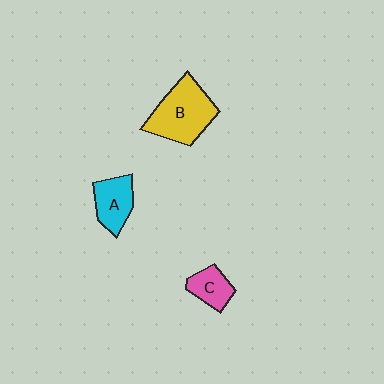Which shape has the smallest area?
Shape C (pink).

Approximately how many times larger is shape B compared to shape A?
Approximately 1.7 times.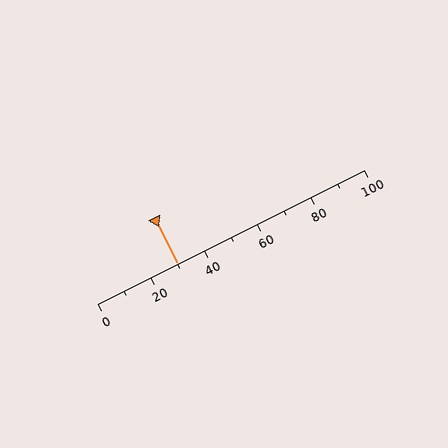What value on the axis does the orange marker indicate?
The marker indicates approximately 30.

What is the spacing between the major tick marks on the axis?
The major ticks are spaced 20 apart.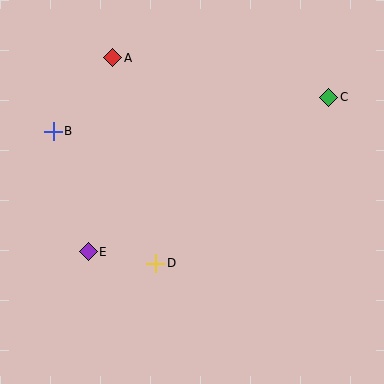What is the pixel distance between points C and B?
The distance between C and B is 277 pixels.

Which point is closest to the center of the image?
Point D at (156, 263) is closest to the center.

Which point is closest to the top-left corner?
Point A is closest to the top-left corner.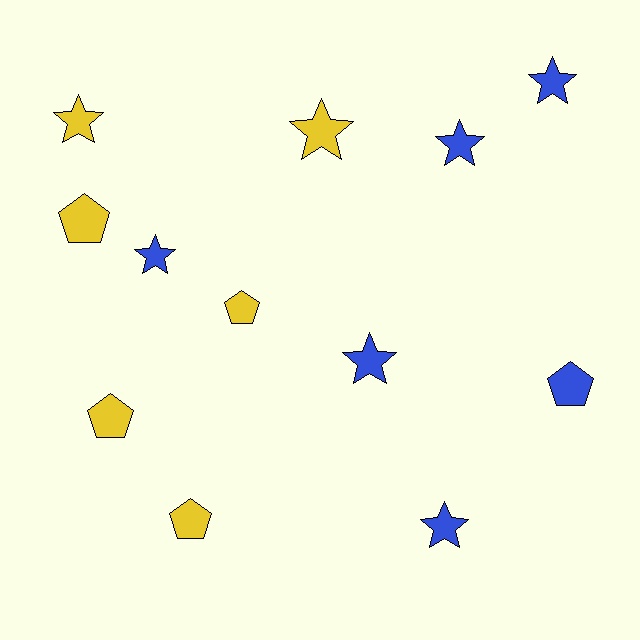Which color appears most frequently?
Yellow, with 6 objects.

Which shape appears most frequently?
Star, with 7 objects.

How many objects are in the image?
There are 12 objects.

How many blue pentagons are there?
There is 1 blue pentagon.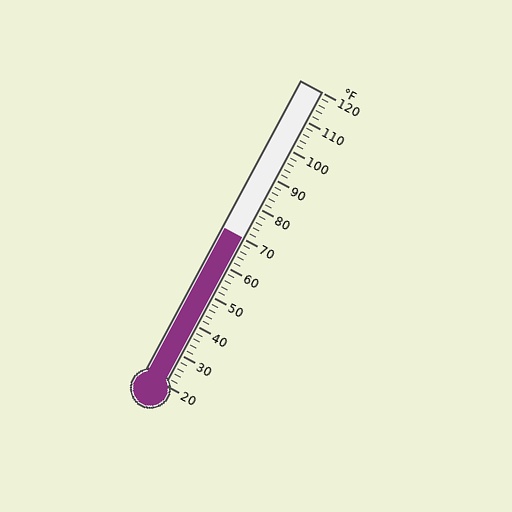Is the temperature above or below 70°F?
The temperature is at 70°F.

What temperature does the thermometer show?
The thermometer shows approximately 70°F.